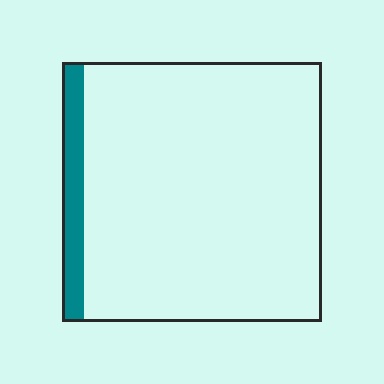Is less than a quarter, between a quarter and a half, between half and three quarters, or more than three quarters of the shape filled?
Less than a quarter.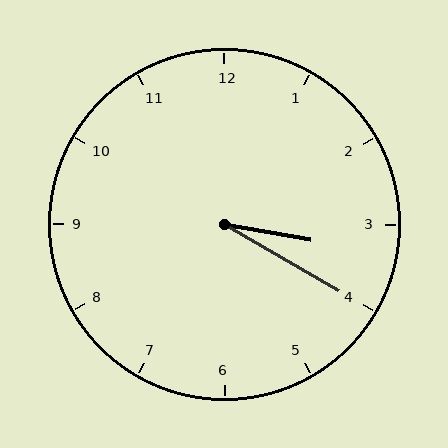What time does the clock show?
3:20.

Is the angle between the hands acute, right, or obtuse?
It is acute.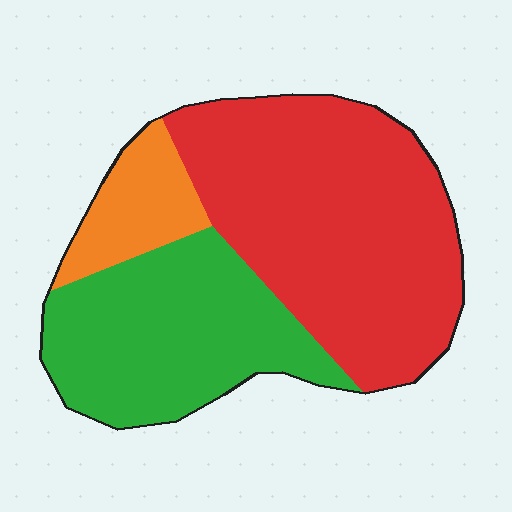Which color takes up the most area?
Red, at roughly 55%.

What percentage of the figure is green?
Green takes up about one third (1/3) of the figure.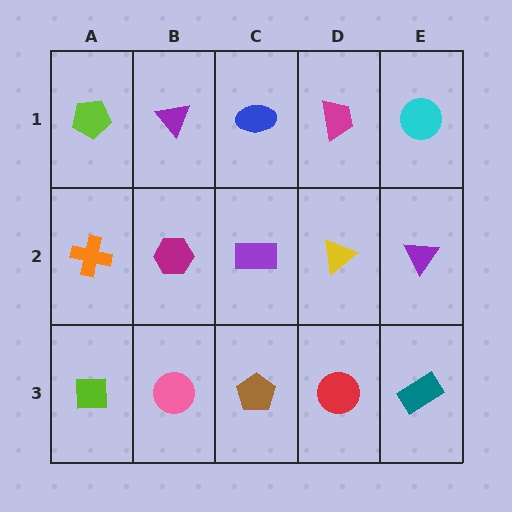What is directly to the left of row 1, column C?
A purple triangle.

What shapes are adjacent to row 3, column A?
An orange cross (row 2, column A), a pink circle (row 3, column B).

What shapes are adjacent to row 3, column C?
A purple rectangle (row 2, column C), a pink circle (row 3, column B), a red circle (row 3, column D).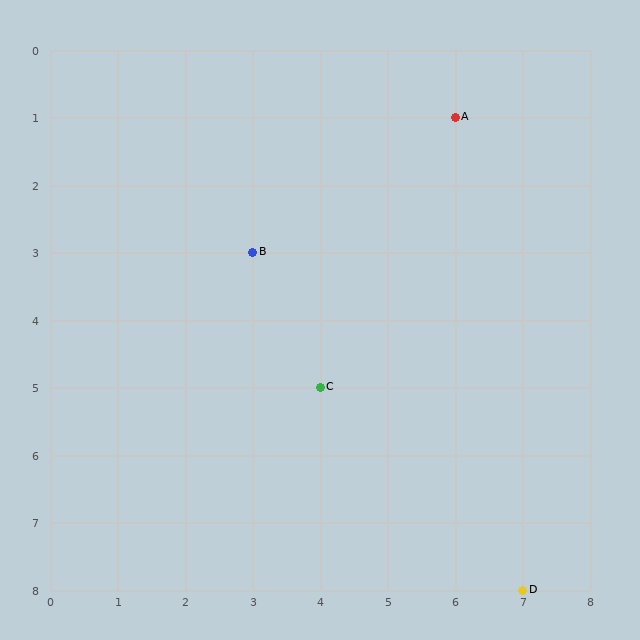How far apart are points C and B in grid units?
Points C and B are 1 column and 2 rows apart (about 2.2 grid units diagonally).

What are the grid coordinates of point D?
Point D is at grid coordinates (7, 8).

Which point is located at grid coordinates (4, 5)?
Point C is at (4, 5).